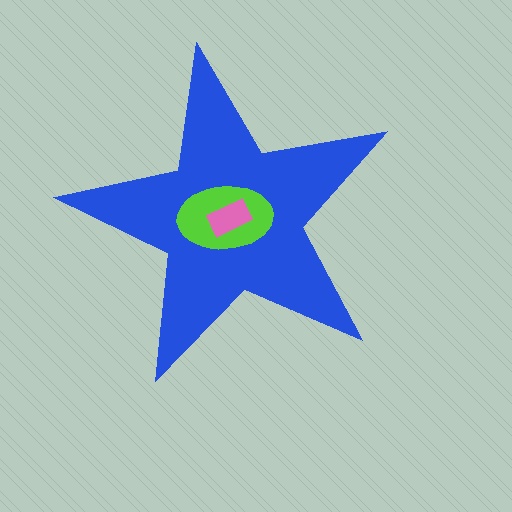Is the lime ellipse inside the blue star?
Yes.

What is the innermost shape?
The pink rectangle.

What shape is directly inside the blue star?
The lime ellipse.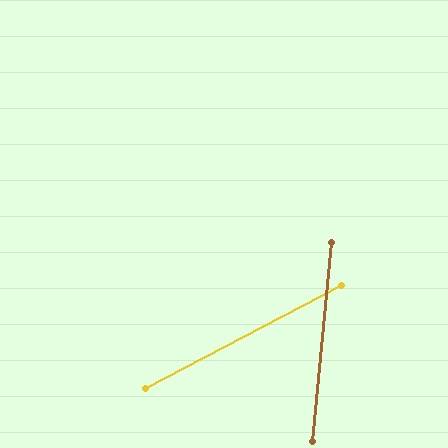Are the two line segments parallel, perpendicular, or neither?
Neither parallel nor perpendicular — they differ by about 57°.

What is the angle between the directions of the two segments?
Approximately 57 degrees.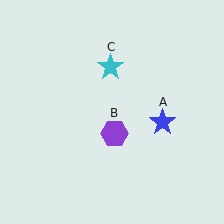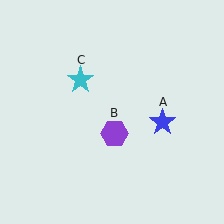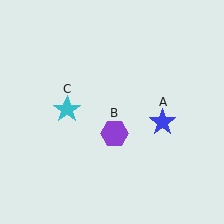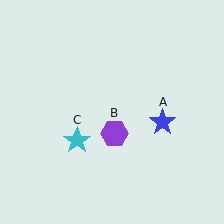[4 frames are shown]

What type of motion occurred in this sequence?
The cyan star (object C) rotated counterclockwise around the center of the scene.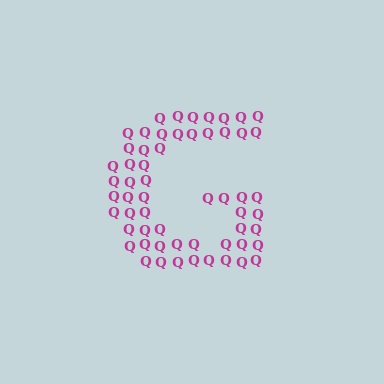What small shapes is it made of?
It is made of small letter Q's.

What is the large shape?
The large shape is the letter G.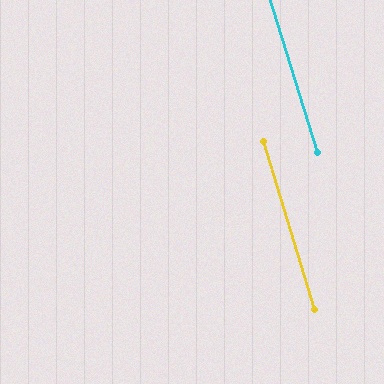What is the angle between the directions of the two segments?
Approximately 0 degrees.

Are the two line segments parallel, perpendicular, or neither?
Parallel — their directions differ by only 0.4°.